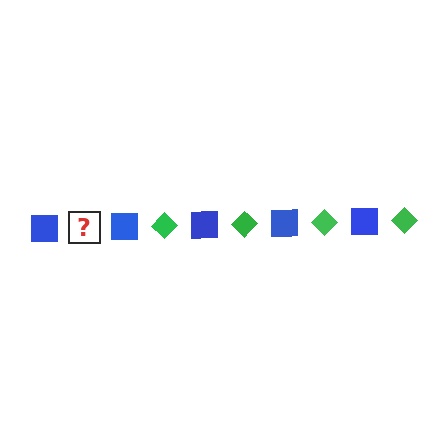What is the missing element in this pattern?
The missing element is a green diamond.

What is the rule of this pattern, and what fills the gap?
The rule is that the pattern alternates between blue square and green diamond. The gap should be filled with a green diamond.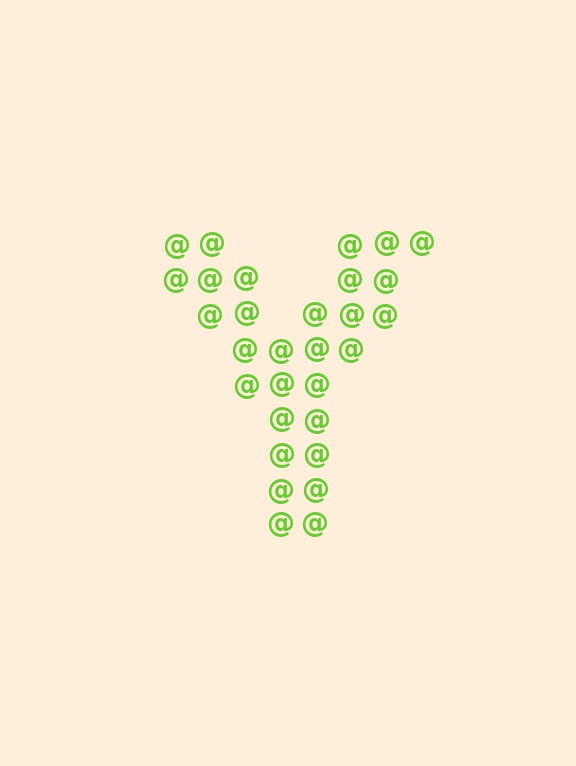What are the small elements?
The small elements are at signs.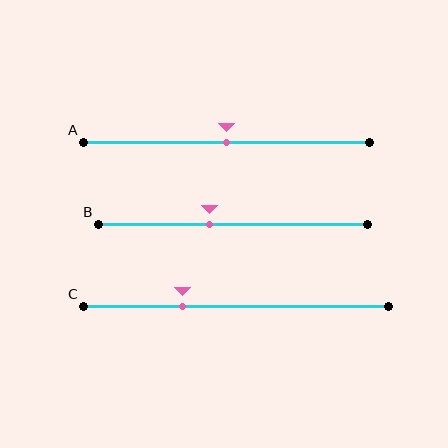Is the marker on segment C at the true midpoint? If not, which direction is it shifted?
No, the marker on segment C is shifted to the left by about 17% of the segment length.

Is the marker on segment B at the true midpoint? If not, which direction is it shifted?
No, the marker on segment B is shifted to the left by about 8% of the segment length.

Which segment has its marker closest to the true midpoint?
Segment A has its marker closest to the true midpoint.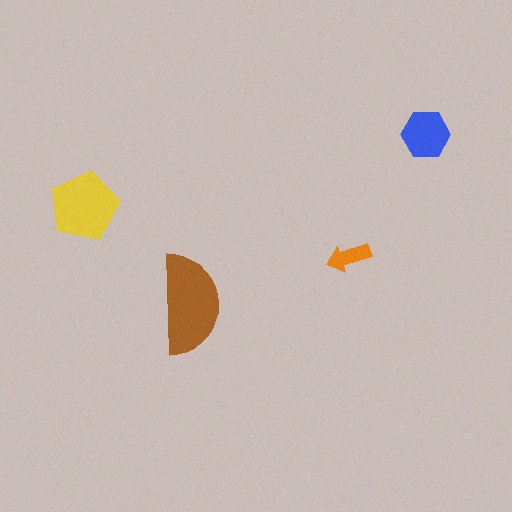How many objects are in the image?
There are 4 objects in the image.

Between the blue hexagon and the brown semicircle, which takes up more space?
The brown semicircle.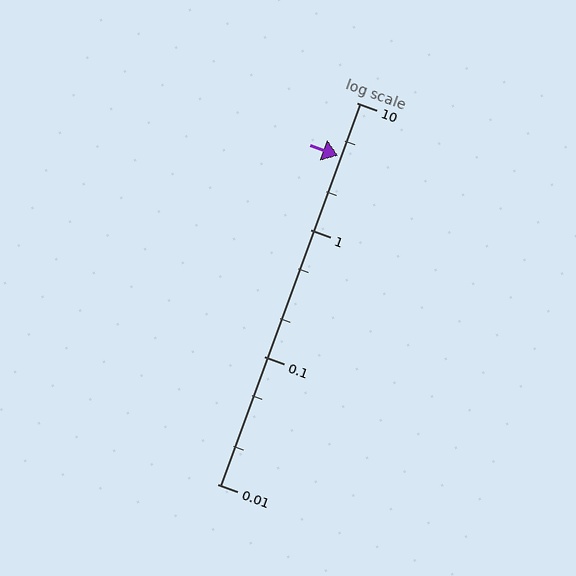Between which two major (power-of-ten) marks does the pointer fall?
The pointer is between 1 and 10.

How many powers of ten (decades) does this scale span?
The scale spans 3 decades, from 0.01 to 10.